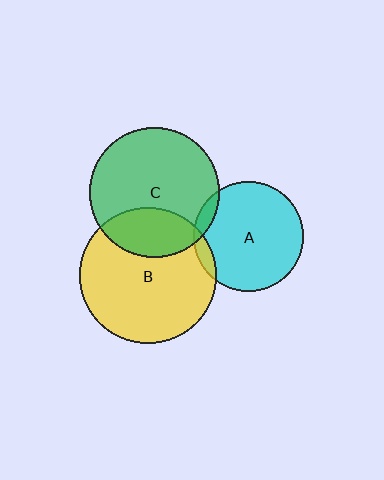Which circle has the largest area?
Circle B (yellow).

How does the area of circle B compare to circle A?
Approximately 1.5 times.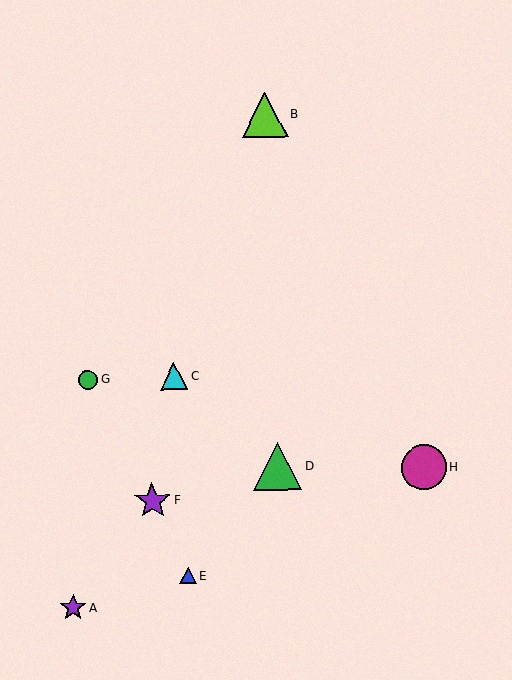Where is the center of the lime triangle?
The center of the lime triangle is at (265, 115).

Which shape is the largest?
The green triangle (labeled D) is the largest.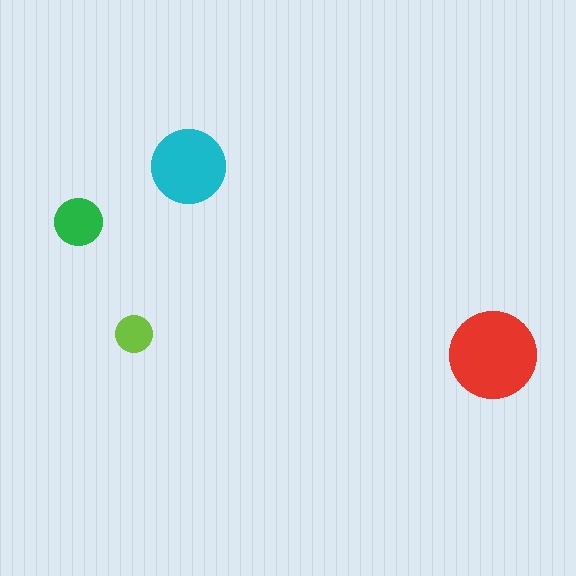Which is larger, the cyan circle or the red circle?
The red one.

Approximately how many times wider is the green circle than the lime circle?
About 1.5 times wider.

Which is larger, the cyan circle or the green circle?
The cyan one.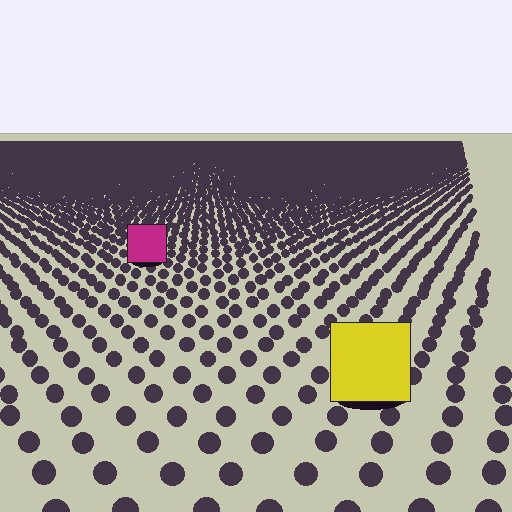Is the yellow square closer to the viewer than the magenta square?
Yes. The yellow square is closer — you can tell from the texture gradient: the ground texture is coarser near it.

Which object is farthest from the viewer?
The magenta square is farthest from the viewer. It appears smaller and the ground texture around it is denser.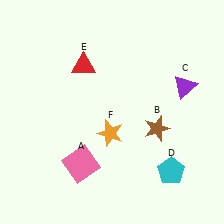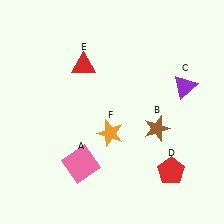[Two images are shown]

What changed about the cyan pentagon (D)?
In Image 1, D is cyan. In Image 2, it changed to red.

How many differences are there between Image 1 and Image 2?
There is 1 difference between the two images.